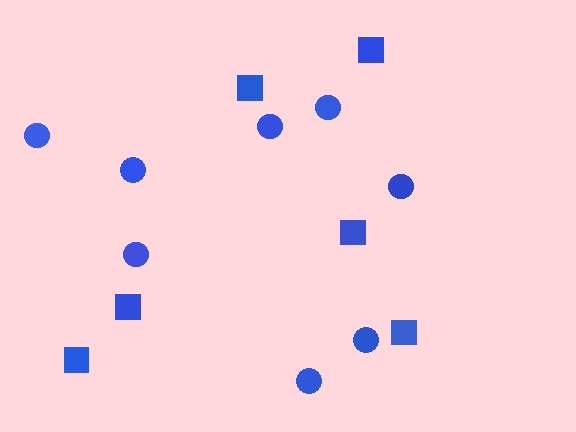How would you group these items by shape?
There are 2 groups: one group of squares (6) and one group of circles (8).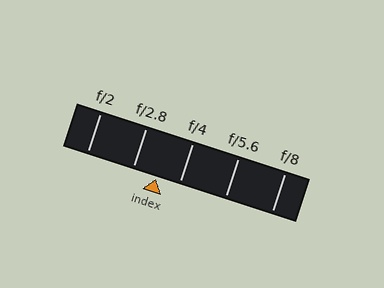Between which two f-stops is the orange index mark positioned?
The index mark is between f/2.8 and f/4.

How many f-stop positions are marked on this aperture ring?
There are 5 f-stop positions marked.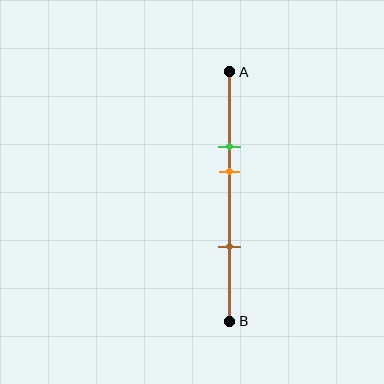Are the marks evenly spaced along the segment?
No, the marks are not evenly spaced.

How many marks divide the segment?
There are 3 marks dividing the segment.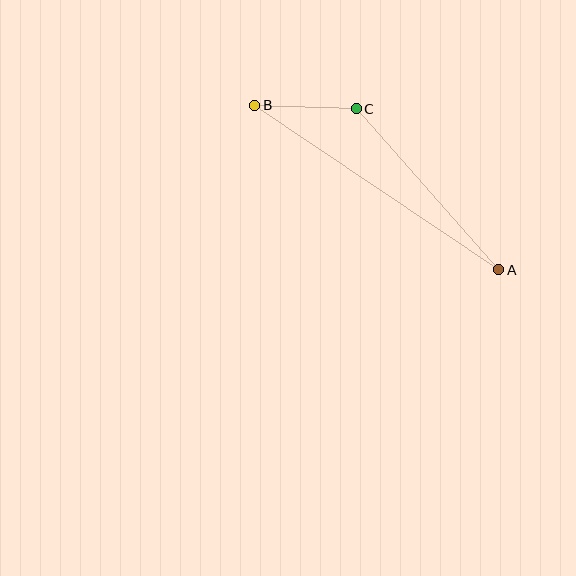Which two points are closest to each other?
Points B and C are closest to each other.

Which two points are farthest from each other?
Points A and B are farthest from each other.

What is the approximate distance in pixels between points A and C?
The distance between A and C is approximately 215 pixels.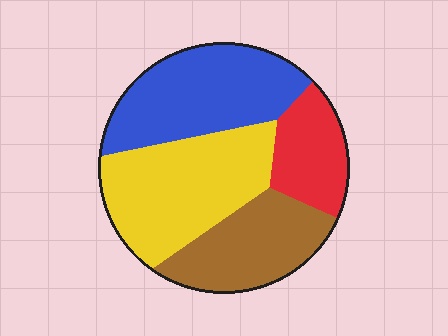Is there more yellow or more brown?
Yellow.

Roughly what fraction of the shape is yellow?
Yellow covers 33% of the shape.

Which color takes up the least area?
Red, at roughly 15%.